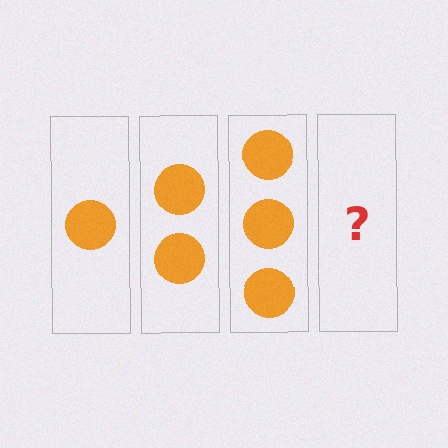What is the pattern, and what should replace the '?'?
The pattern is that each step adds one more circle. The '?' should be 4 circles.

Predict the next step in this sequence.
The next step is 4 circles.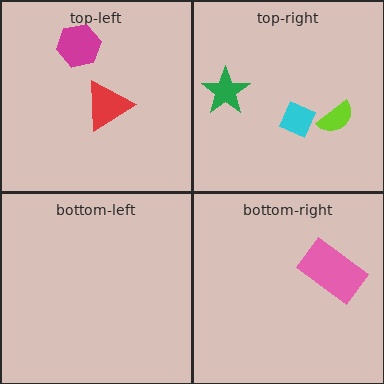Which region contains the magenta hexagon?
The top-left region.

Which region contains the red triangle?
The top-left region.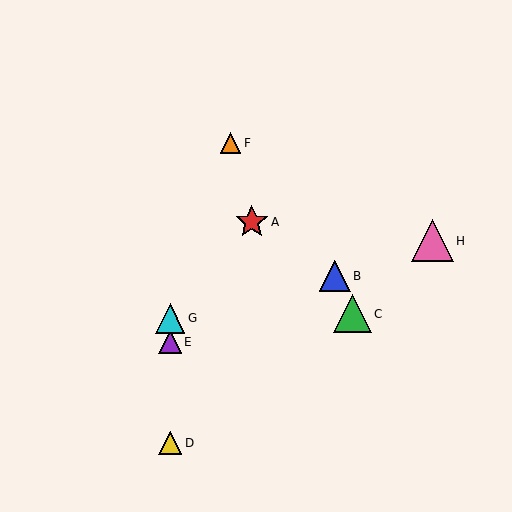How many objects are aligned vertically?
3 objects (D, E, G) are aligned vertically.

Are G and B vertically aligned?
No, G is at x≈170 and B is at x≈335.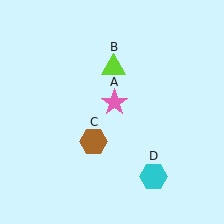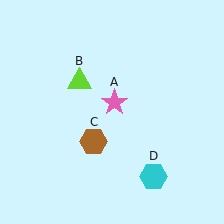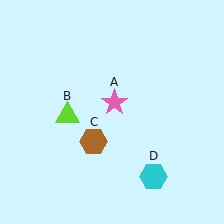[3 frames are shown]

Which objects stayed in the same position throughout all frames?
Pink star (object A) and brown hexagon (object C) and cyan hexagon (object D) remained stationary.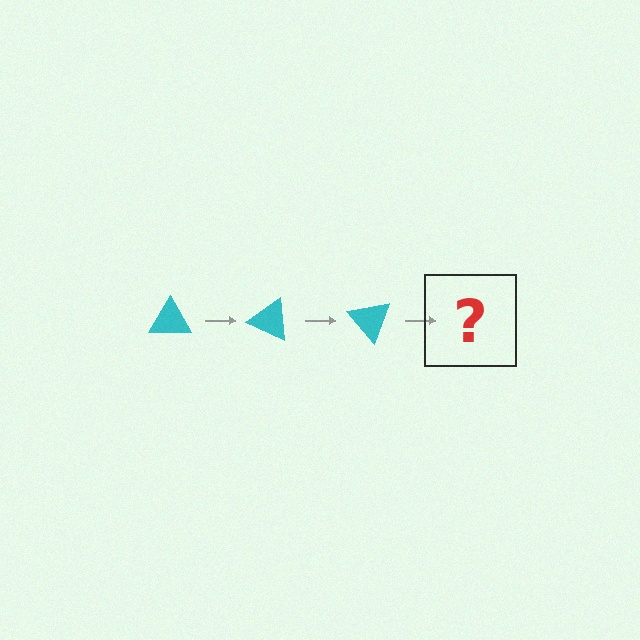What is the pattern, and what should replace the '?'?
The pattern is that the triangle rotates 25 degrees each step. The '?' should be a cyan triangle rotated 75 degrees.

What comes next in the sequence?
The next element should be a cyan triangle rotated 75 degrees.